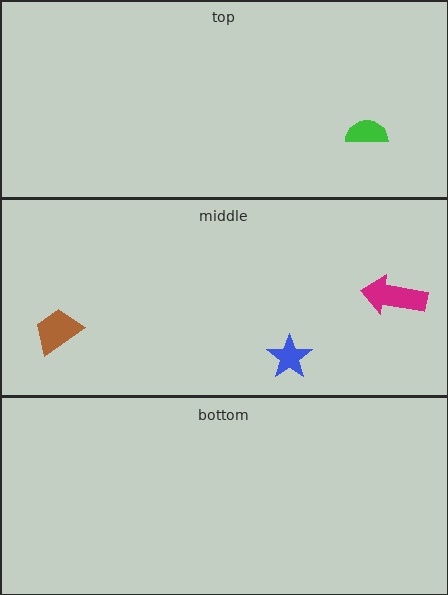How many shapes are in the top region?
1.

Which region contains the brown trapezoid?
The middle region.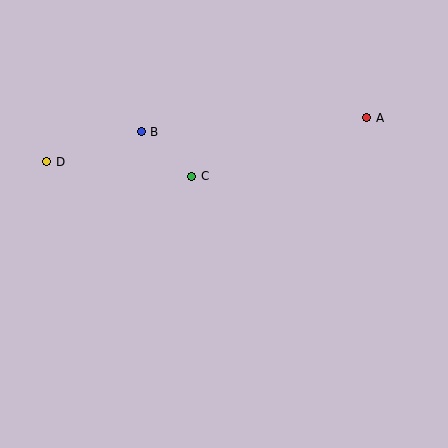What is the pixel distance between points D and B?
The distance between D and B is 99 pixels.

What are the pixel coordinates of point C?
Point C is at (192, 176).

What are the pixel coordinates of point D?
Point D is at (47, 162).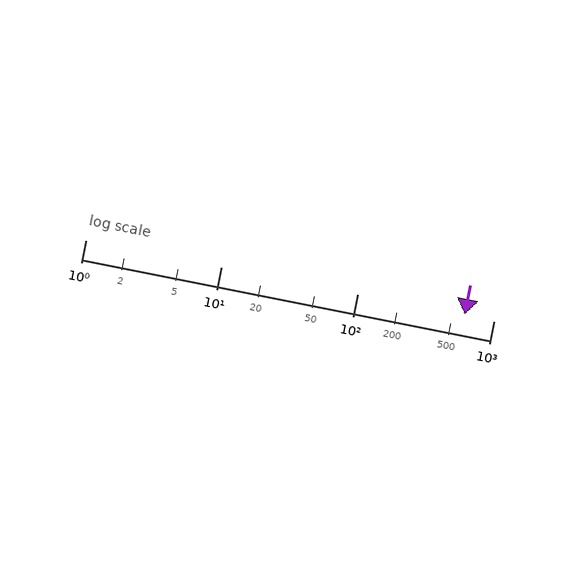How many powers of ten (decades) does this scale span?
The scale spans 3 decades, from 1 to 1000.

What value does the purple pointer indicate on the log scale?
The pointer indicates approximately 610.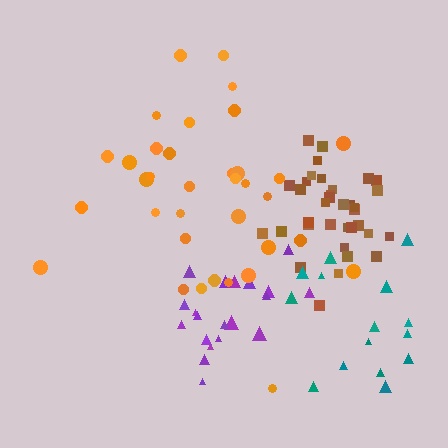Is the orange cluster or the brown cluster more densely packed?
Brown.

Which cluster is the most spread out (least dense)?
Teal.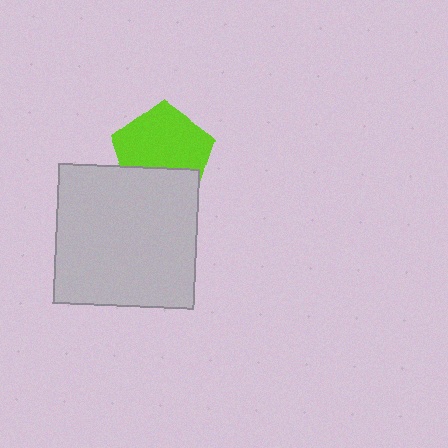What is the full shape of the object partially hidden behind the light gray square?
The partially hidden object is a lime pentagon.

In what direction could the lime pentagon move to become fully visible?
The lime pentagon could move up. That would shift it out from behind the light gray square entirely.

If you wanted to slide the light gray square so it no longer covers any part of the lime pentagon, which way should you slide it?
Slide it down — that is the most direct way to separate the two shapes.